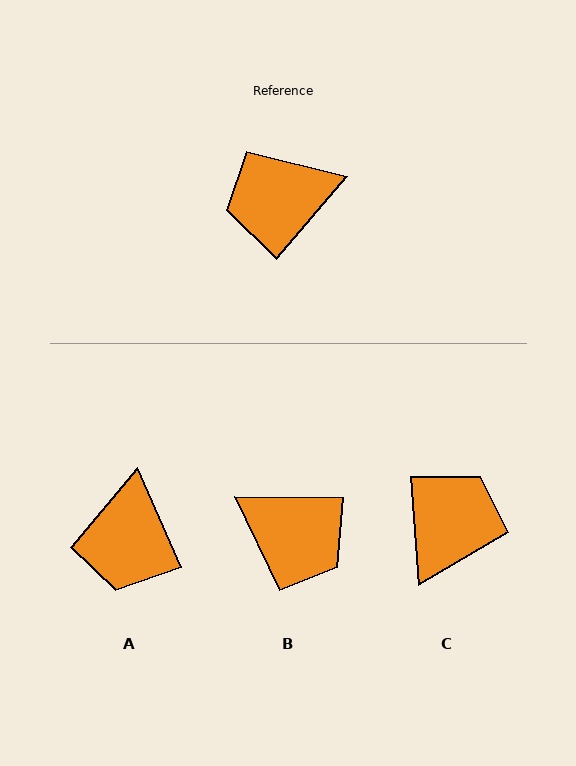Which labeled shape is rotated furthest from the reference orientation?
C, about 136 degrees away.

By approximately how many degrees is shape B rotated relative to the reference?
Approximately 130 degrees counter-clockwise.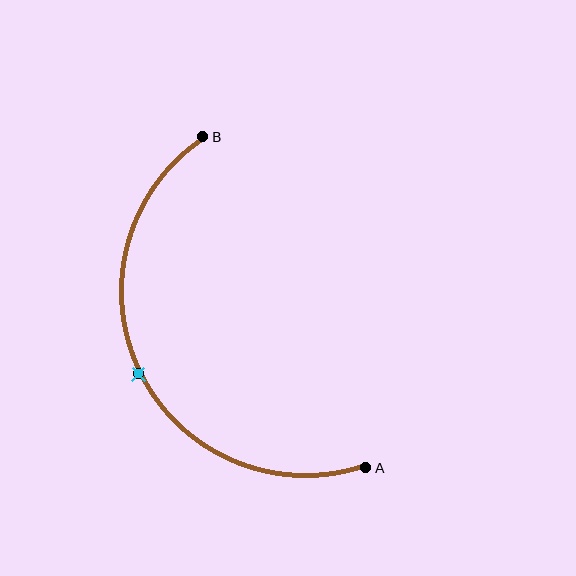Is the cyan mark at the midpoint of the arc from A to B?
Yes. The cyan mark lies on the arc at equal arc-length from both A and B — it is the arc midpoint.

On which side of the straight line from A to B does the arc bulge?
The arc bulges to the left of the straight line connecting A and B.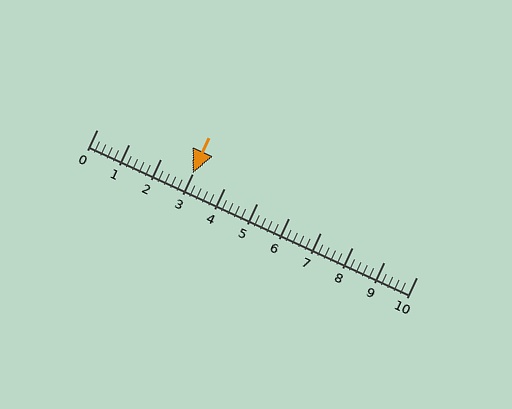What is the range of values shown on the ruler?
The ruler shows values from 0 to 10.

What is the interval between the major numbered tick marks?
The major tick marks are spaced 1 units apart.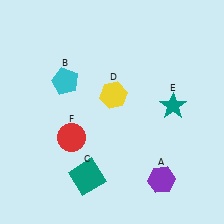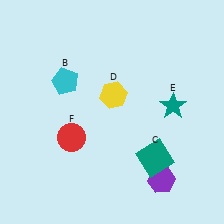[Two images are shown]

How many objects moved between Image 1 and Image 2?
1 object moved between the two images.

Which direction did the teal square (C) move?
The teal square (C) moved right.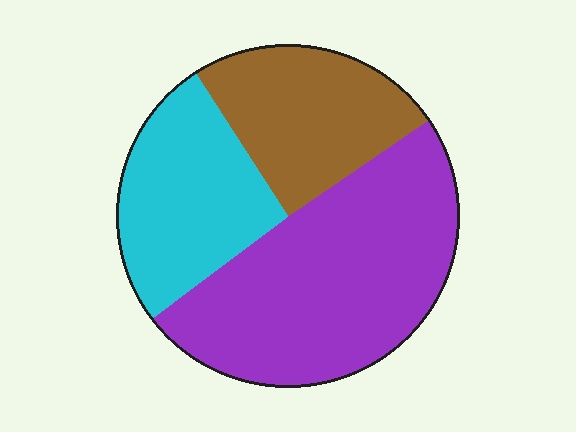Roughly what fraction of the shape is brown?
Brown covers around 25% of the shape.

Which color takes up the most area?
Purple, at roughly 50%.